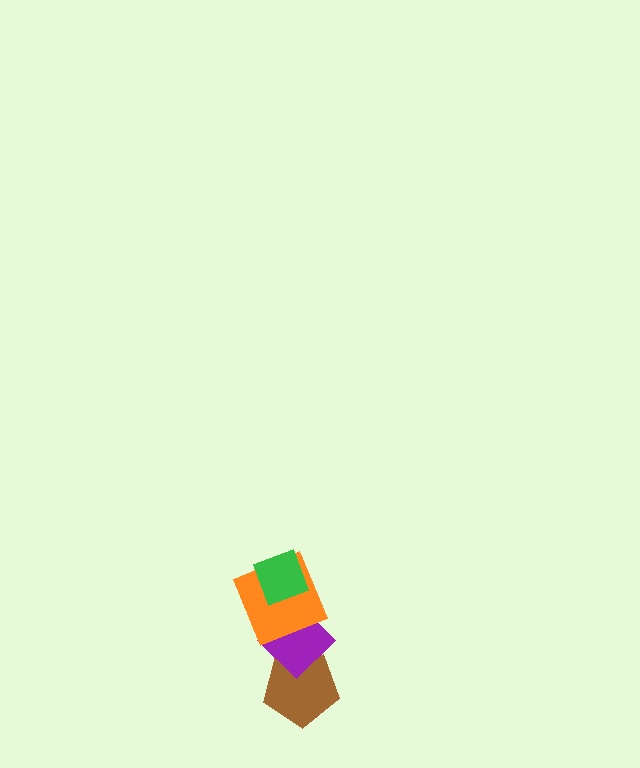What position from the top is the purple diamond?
The purple diamond is 3rd from the top.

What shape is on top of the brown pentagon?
The purple diamond is on top of the brown pentagon.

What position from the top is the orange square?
The orange square is 2nd from the top.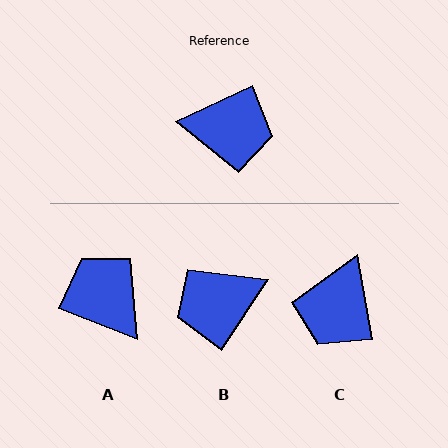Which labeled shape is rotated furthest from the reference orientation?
B, about 148 degrees away.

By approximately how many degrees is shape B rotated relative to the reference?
Approximately 148 degrees clockwise.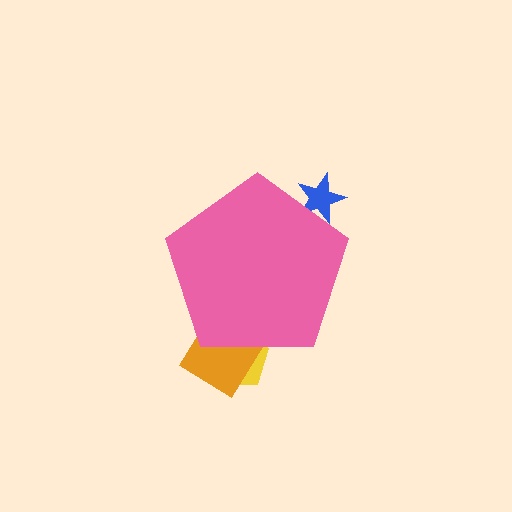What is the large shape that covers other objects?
A pink pentagon.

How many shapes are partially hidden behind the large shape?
3 shapes are partially hidden.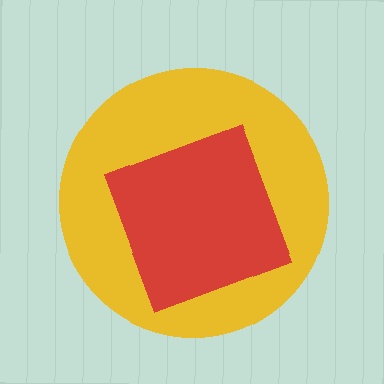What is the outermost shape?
The yellow circle.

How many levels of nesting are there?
2.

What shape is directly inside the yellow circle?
The red diamond.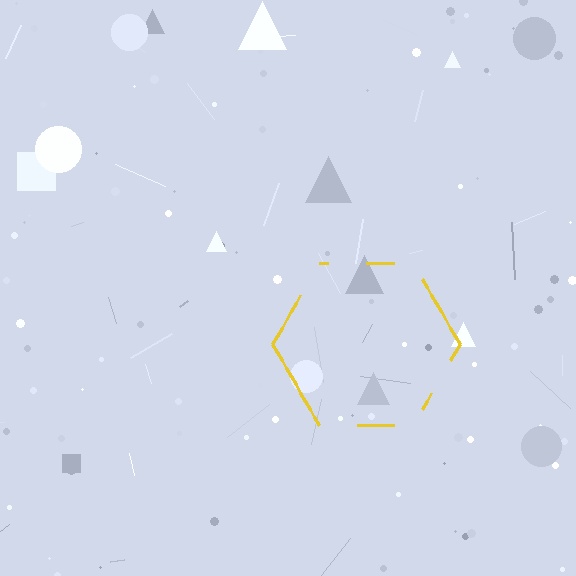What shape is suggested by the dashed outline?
The dashed outline suggests a hexagon.